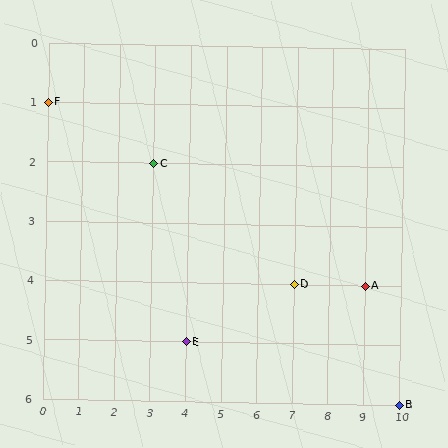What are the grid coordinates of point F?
Point F is at grid coordinates (0, 1).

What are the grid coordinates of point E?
Point E is at grid coordinates (4, 5).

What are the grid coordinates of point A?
Point A is at grid coordinates (9, 4).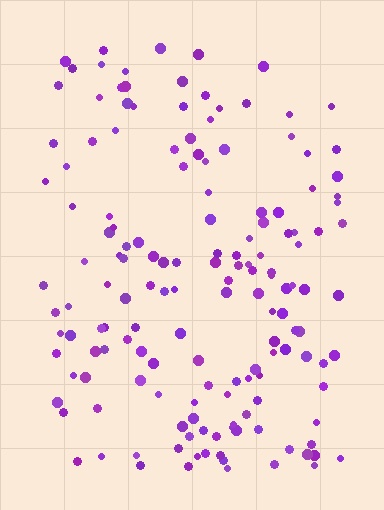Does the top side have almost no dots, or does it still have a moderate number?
Still a moderate number, just noticeably fewer than the bottom.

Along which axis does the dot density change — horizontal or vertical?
Vertical.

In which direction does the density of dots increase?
From top to bottom, with the bottom side densest.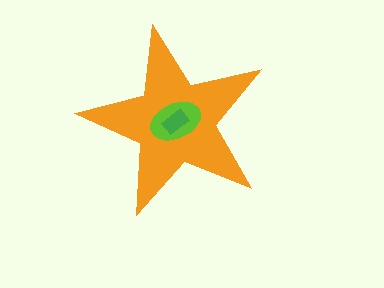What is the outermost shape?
The orange star.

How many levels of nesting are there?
3.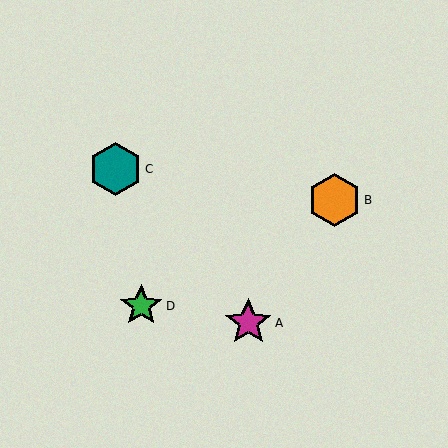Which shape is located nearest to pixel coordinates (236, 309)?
The magenta star (labeled A) at (248, 323) is nearest to that location.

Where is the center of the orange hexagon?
The center of the orange hexagon is at (334, 200).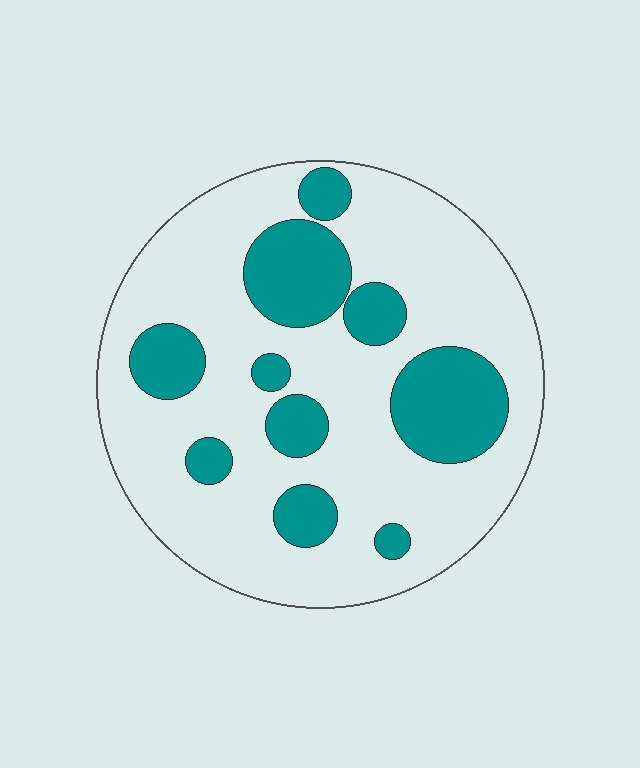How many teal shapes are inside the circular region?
10.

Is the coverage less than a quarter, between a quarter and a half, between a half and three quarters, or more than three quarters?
Between a quarter and a half.